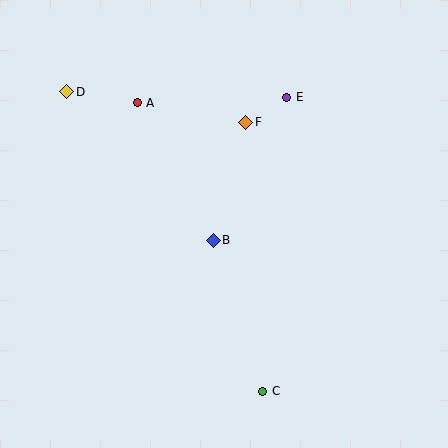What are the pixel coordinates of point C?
Point C is at (263, 391).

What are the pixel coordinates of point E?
Point E is at (287, 97).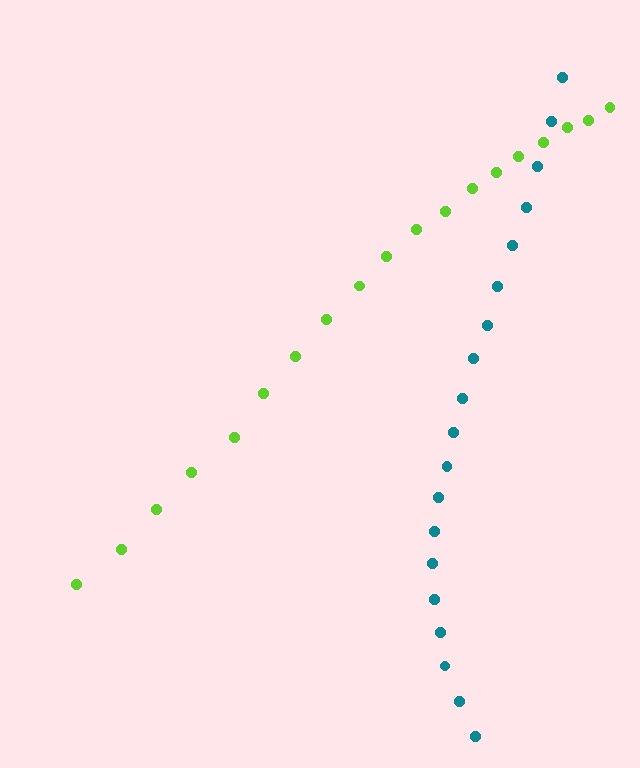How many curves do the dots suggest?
There are 2 distinct paths.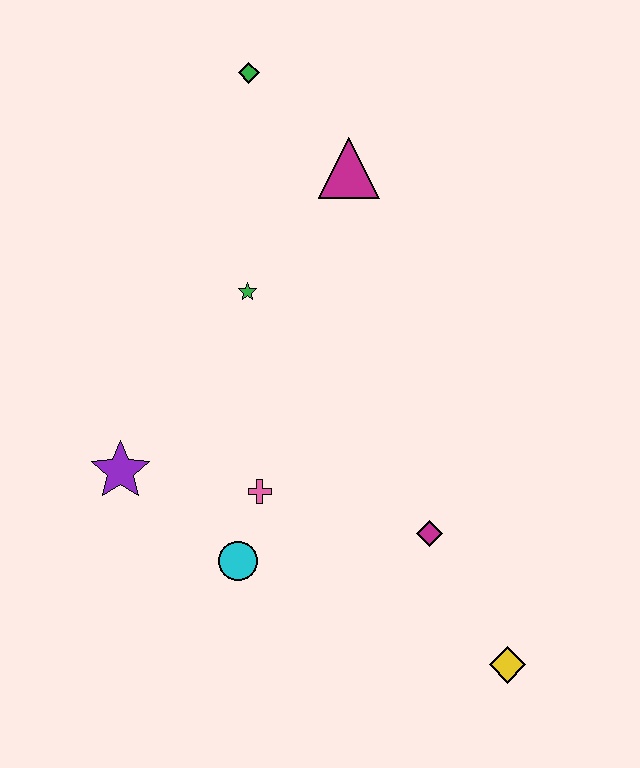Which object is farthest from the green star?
The yellow diamond is farthest from the green star.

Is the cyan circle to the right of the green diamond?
No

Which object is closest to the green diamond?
The magenta triangle is closest to the green diamond.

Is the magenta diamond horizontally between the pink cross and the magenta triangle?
No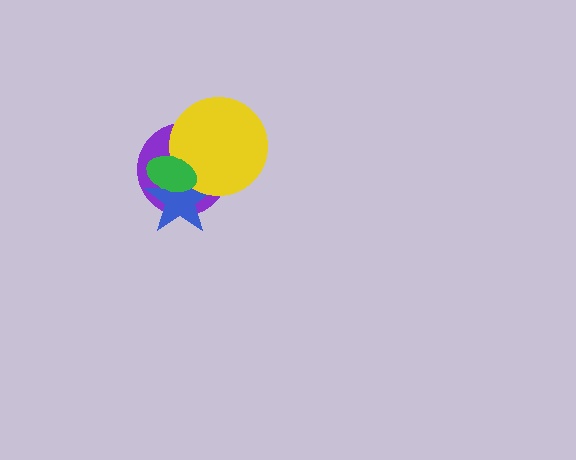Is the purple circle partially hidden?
Yes, it is partially covered by another shape.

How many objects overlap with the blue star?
3 objects overlap with the blue star.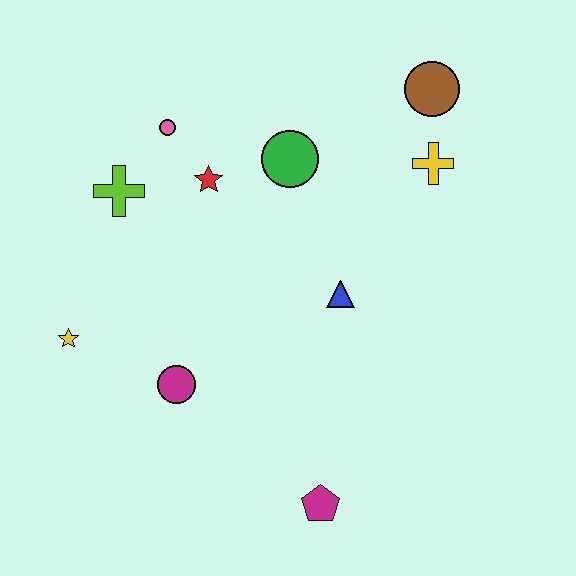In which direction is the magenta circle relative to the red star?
The magenta circle is below the red star.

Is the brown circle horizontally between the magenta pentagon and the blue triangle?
No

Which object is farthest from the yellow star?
The brown circle is farthest from the yellow star.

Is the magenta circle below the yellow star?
Yes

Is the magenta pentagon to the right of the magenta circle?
Yes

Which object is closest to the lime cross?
The pink circle is closest to the lime cross.